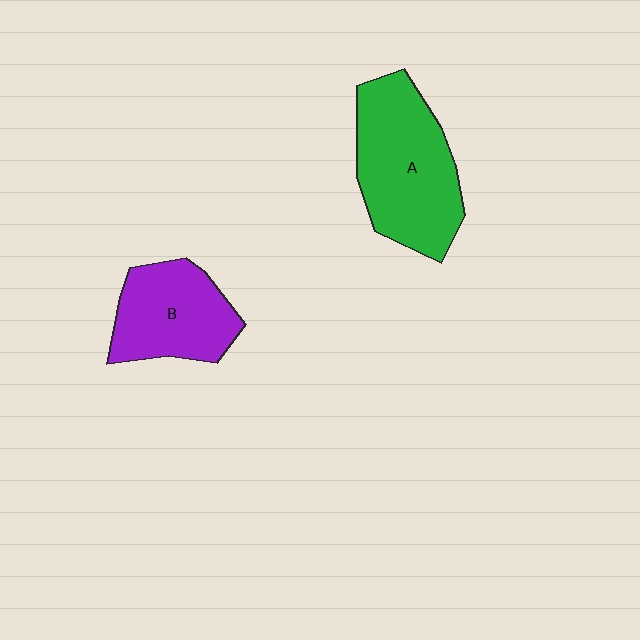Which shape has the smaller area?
Shape B (purple).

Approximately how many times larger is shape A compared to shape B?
Approximately 1.4 times.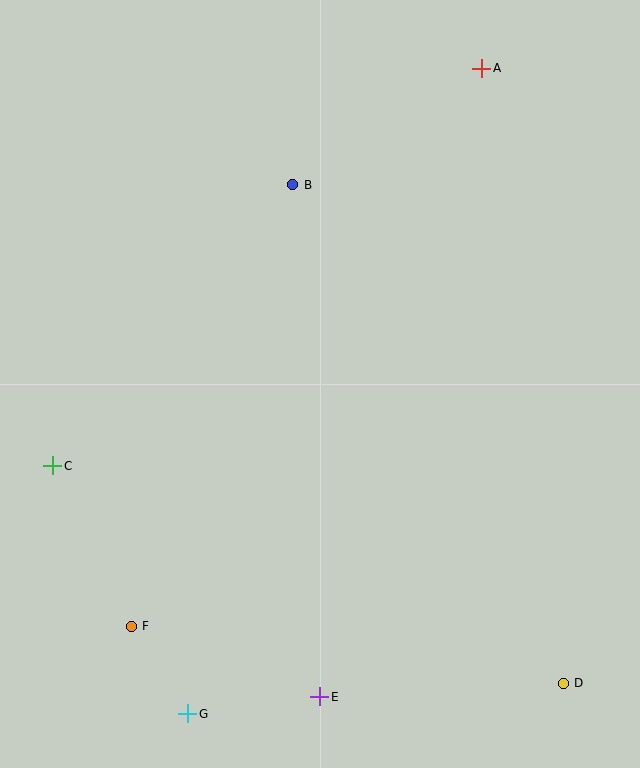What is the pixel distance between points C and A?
The distance between C and A is 585 pixels.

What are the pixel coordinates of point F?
Point F is at (131, 626).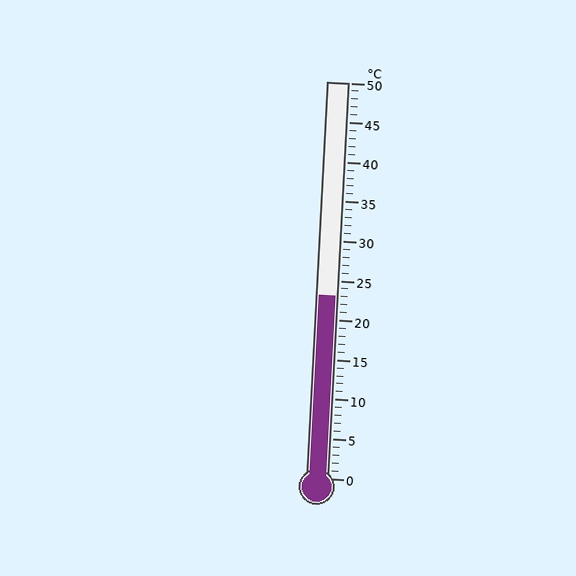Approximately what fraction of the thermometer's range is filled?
The thermometer is filled to approximately 45% of its range.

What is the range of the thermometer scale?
The thermometer scale ranges from 0°C to 50°C.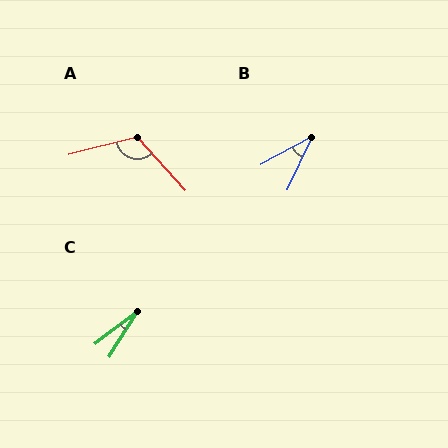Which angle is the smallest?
C, at approximately 20 degrees.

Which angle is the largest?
A, at approximately 118 degrees.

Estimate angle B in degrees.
Approximately 36 degrees.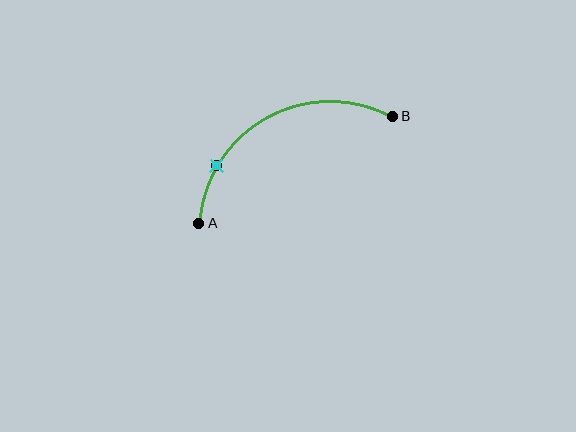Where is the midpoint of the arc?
The arc midpoint is the point on the curve farthest from the straight line joining A and B. It sits above that line.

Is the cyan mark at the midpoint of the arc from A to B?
No. The cyan mark lies on the arc but is closer to endpoint A. The arc midpoint would be at the point on the curve equidistant along the arc from both A and B.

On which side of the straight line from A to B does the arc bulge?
The arc bulges above the straight line connecting A and B.